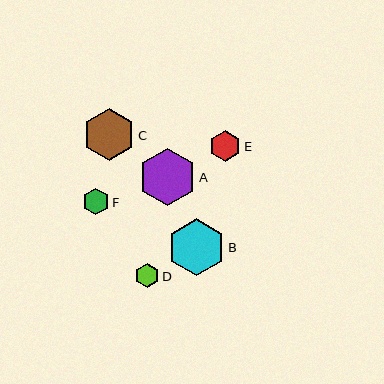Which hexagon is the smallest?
Hexagon D is the smallest with a size of approximately 24 pixels.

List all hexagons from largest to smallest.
From largest to smallest: A, B, C, E, F, D.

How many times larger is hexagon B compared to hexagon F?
Hexagon B is approximately 2.1 times the size of hexagon F.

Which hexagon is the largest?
Hexagon A is the largest with a size of approximately 58 pixels.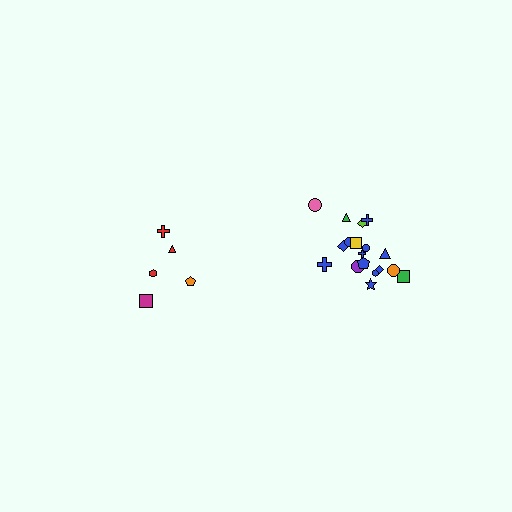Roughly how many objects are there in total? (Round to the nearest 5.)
Roughly 25 objects in total.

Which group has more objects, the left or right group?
The right group.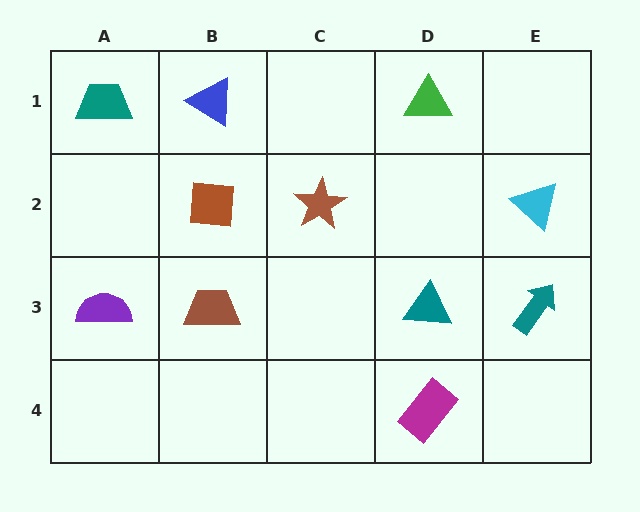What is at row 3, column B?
A brown trapezoid.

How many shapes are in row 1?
3 shapes.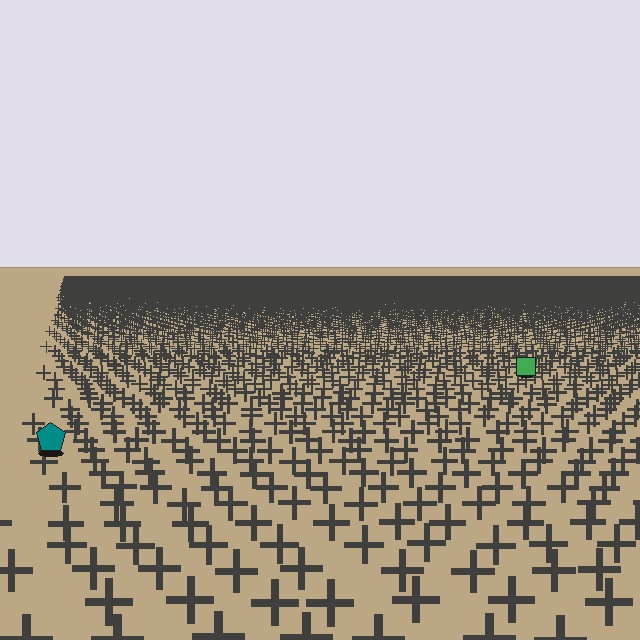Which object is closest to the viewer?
The teal pentagon is closest. The texture marks near it are larger and more spread out.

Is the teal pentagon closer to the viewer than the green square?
Yes. The teal pentagon is closer — you can tell from the texture gradient: the ground texture is coarser near it.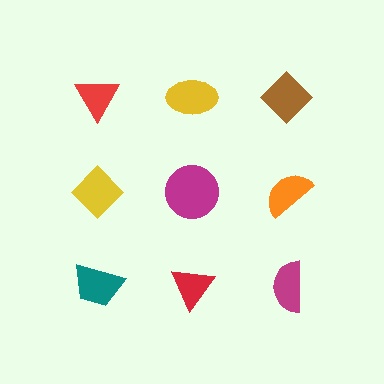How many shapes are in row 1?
3 shapes.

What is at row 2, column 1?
A yellow diamond.